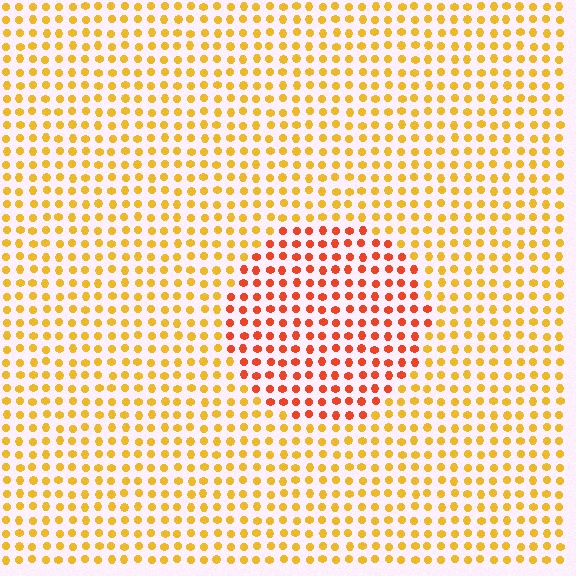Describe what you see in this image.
The image is filled with small yellow elements in a uniform arrangement. A circle-shaped region is visible where the elements are tinted to a slightly different hue, forming a subtle color boundary.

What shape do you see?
I see a circle.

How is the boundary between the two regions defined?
The boundary is defined purely by a slight shift in hue (about 36 degrees). Spacing, size, and orientation are identical on both sides.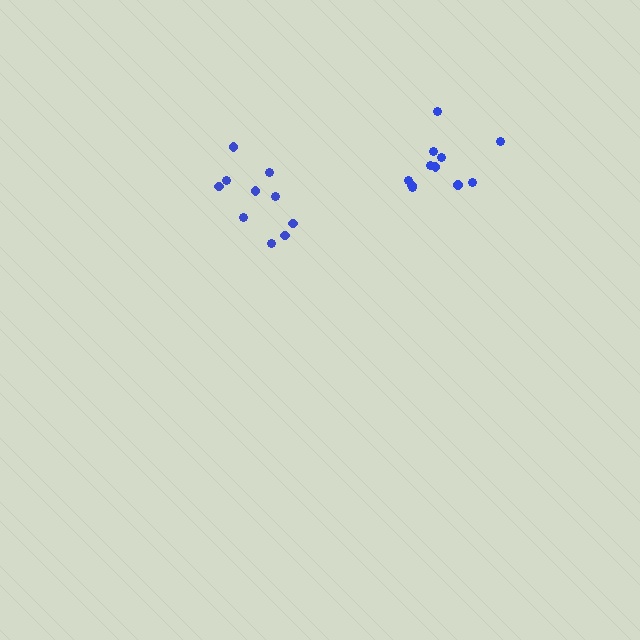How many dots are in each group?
Group 1: 11 dots, Group 2: 10 dots (21 total).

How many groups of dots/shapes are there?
There are 2 groups.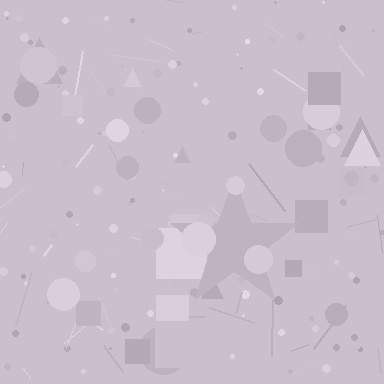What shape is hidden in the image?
A star is hidden in the image.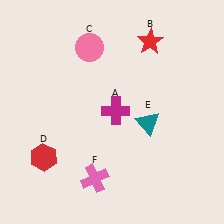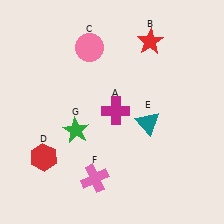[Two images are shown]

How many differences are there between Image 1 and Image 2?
There is 1 difference between the two images.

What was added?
A green star (G) was added in Image 2.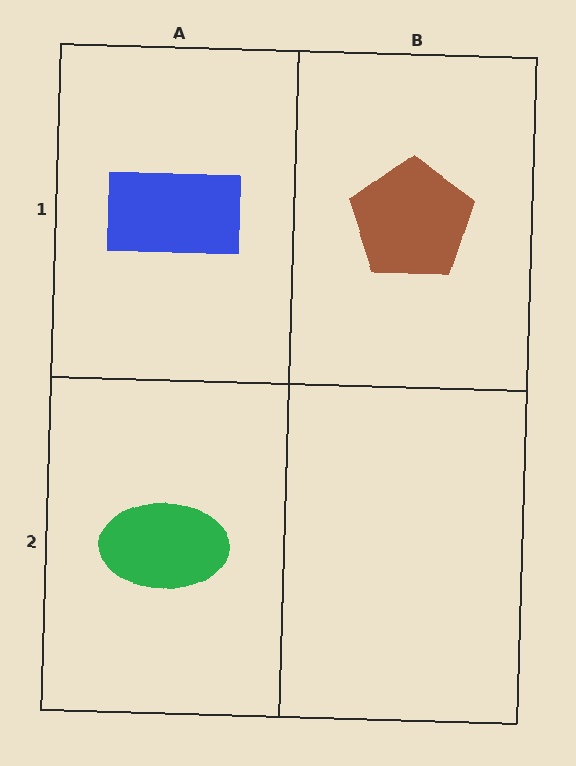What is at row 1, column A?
A blue rectangle.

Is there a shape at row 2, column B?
No, that cell is empty.